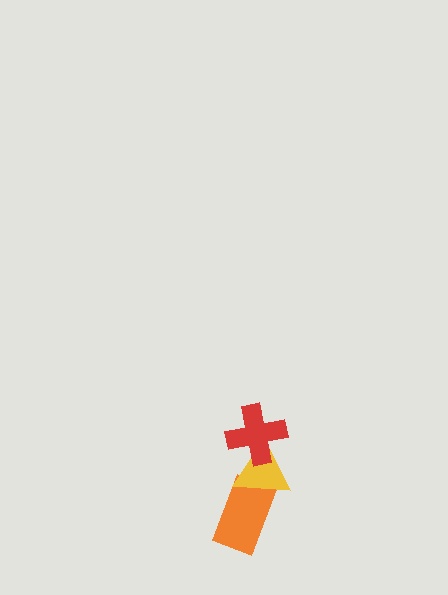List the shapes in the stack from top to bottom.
From top to bottom: the red cross, the yellow triangle, the orange rectangle.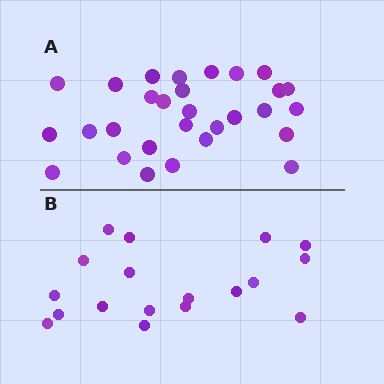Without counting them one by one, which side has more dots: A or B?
Region A (the top region) has more dots.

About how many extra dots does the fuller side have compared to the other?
Region A has roughly 12 or so more dots than region B.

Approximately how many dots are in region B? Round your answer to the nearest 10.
About 20 dots. (The exact count is 18, which rounds to 20.)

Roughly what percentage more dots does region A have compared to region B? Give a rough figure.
About 60% more.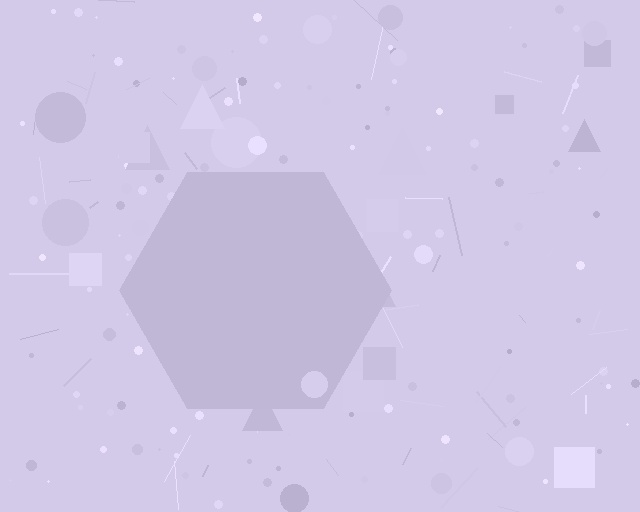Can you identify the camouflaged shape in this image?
The camouflaged shape is a hexagon.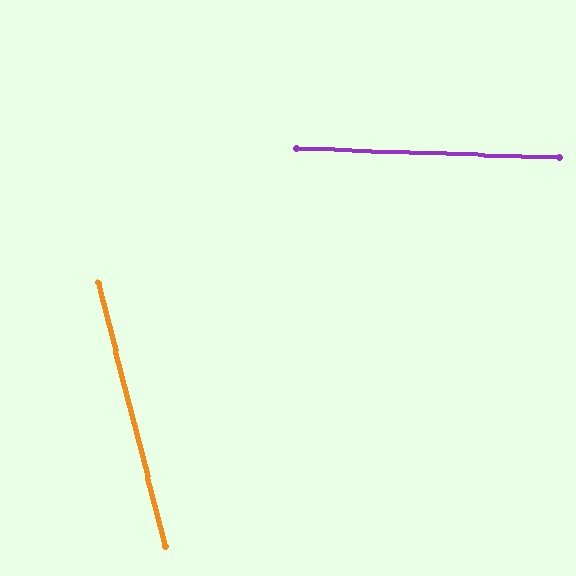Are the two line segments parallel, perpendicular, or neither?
Neither parallel nor perpendicular — they differ by about 74°.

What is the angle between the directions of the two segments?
Approximately 74 degrees.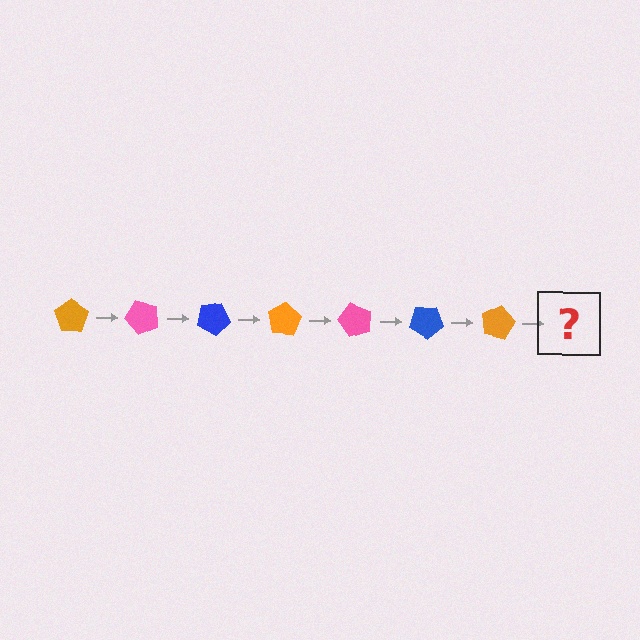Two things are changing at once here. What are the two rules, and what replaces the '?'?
The two rules are that it rotates 50 degrees each step and the color cycles through orange, pink, and blue. The '?' should be a pink pentagon, rotated 350 degrees from the start.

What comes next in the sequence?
The next element should be a pink pentagon, rotated 350 degrees from the start.